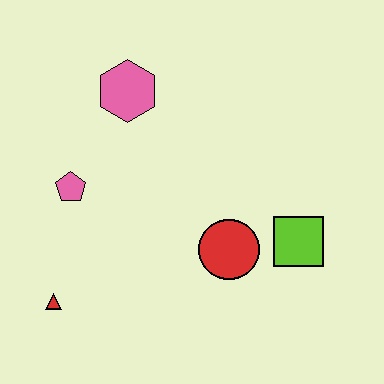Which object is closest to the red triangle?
The pink pentagon is closest to the red triangle.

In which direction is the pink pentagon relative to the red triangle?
The pink pentagon is above the red triangle.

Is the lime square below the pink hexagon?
Yes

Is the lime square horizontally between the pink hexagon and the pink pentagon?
No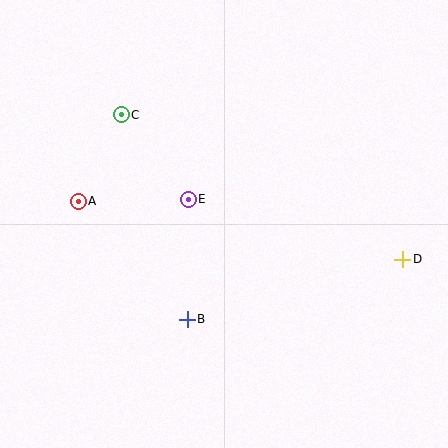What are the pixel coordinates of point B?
Point B is at (187, 319).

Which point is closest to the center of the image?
Point E at (188, 200) is closest to the center.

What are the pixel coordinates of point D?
Point D is at (403, 259).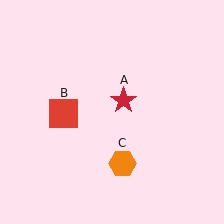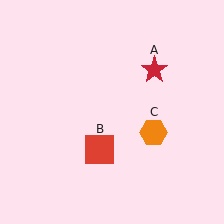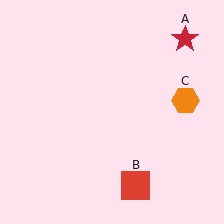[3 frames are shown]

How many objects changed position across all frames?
3 objects changed position: red star (object A), red square (object B), orange hexagon (object C).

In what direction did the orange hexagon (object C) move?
The orange hexagon (object C) moved up and to the right.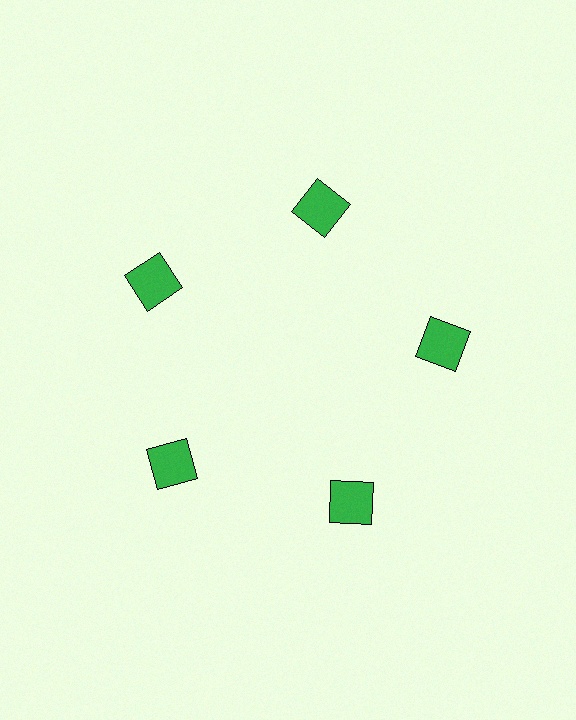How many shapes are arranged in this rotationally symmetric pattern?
There are 5 shapes, arranged in 5 groups of 1.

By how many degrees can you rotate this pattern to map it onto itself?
The pattern maps onto itself every 72 degrees of rotation.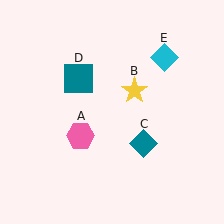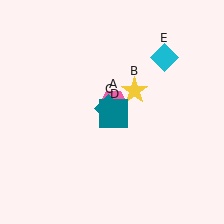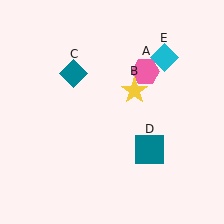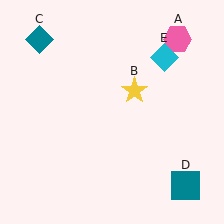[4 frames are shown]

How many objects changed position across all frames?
3 objects changed position: pink hexagon (object A), teal diamond (object C), teal square (object D).